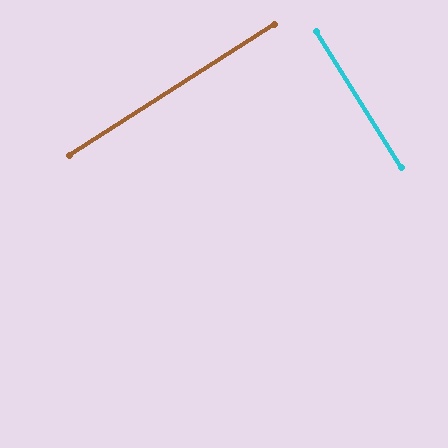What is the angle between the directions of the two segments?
Approximately 89 degrees.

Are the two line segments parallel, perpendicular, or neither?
Perpendicular — they meet at approximately 89°.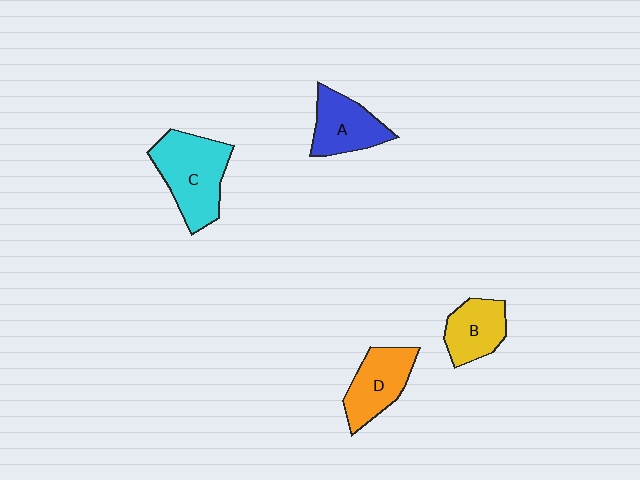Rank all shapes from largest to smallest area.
From largest to smallest: C (cyan), D (orange), A (blue), B (yellow).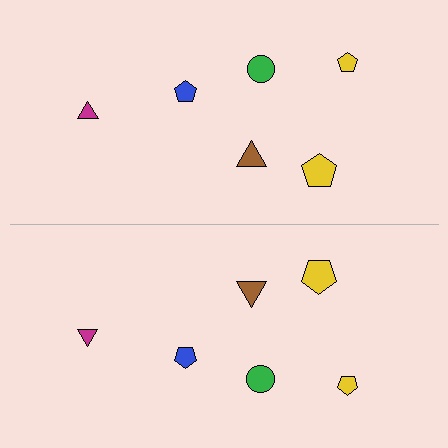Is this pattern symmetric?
Yes, this pattern has bilateral (reflection) symmetry.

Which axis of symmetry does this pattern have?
The pattern has a horizontal axis of symmetry running through the center of the image.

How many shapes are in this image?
There are 12 shapes in this image.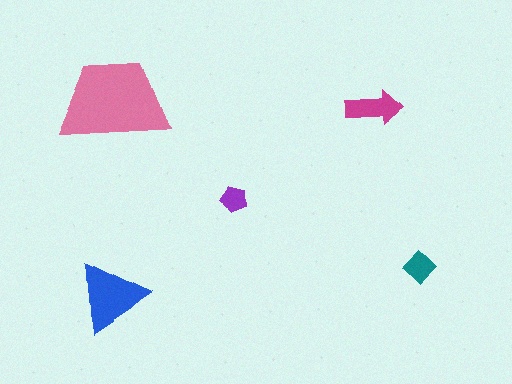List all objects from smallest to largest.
The purple pentagon, the teal diamond, the magenta arrow, the blue triangle, the pink trapezoid.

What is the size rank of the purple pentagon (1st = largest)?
5th.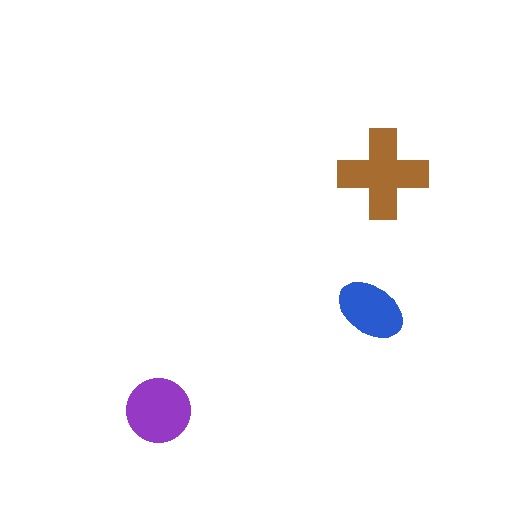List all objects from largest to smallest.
The brown cross, the purple circle, the blue ellipse.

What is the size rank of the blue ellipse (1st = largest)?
3rd.